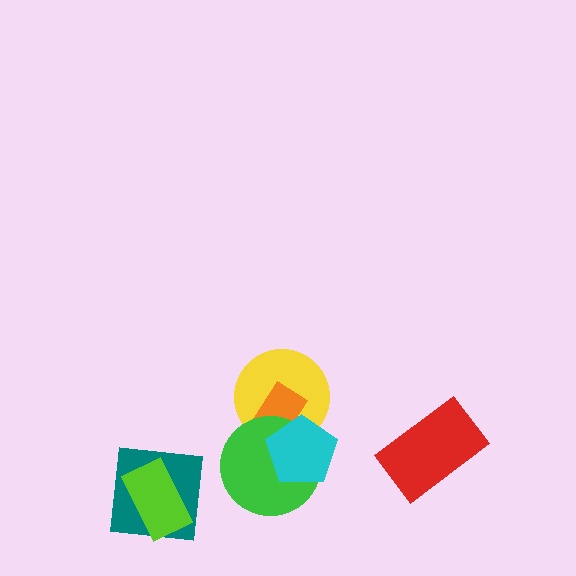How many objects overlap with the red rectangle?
0 objects overlap with the red rectangle.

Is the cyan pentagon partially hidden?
No, no other shape covers it.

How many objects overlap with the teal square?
1 object overlaps with the teal square.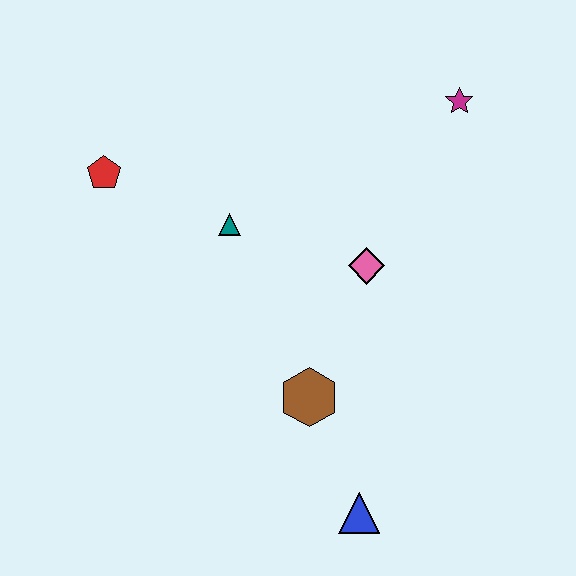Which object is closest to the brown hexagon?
The blue triangle is closest to the brown hexagon.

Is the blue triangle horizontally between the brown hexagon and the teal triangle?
No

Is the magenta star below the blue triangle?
No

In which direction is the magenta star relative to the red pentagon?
The magenta star is to the right of the red pentagon.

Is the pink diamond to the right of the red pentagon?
Yes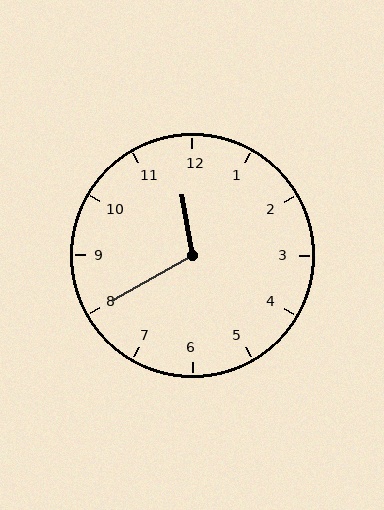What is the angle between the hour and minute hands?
Approximately 110 degrees.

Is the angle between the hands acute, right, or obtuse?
It is obtuse.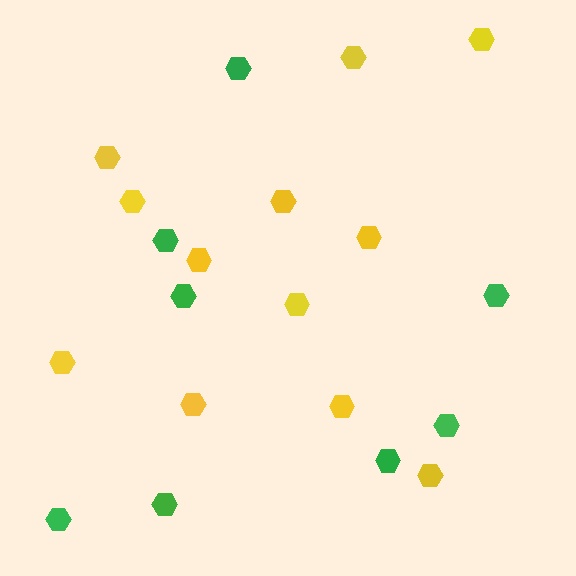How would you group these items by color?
There are 2 groups: one group of green hexagons (8) and one group of yellow hexagons (12).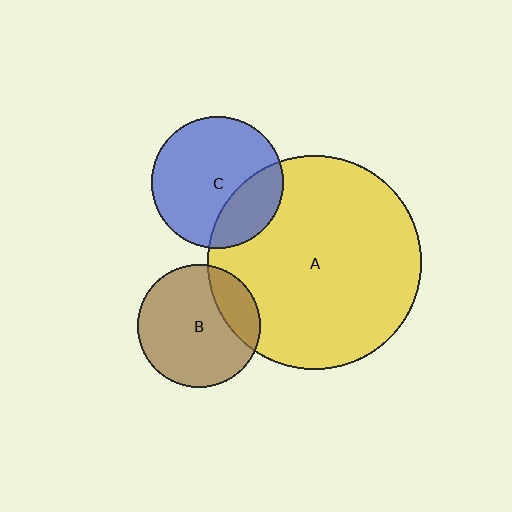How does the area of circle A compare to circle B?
Approximately 3.0 times.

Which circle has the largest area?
Circle A (yellow).